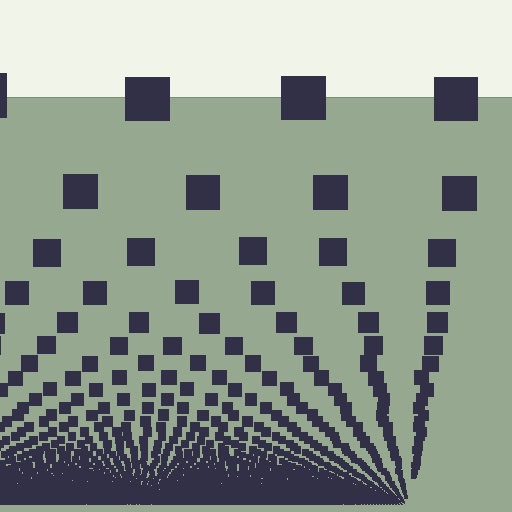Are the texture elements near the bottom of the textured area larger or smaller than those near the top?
Smaller. The gradient is inverted — elements near the bottom are smaller and denser.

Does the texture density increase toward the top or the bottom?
Density increases toward the bottom.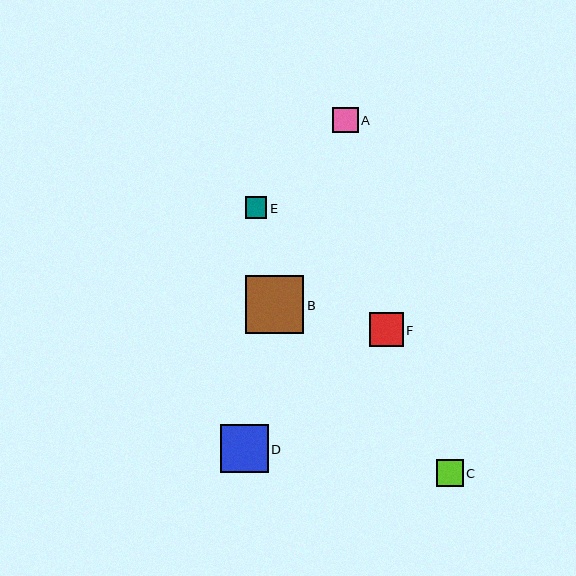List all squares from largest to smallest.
From largest to smallest: B, D, F, C, A, E.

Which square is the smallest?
Square E is the smallest with a size of approximately 22 pixels.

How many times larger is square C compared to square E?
Square C is approximately 1.2 times the size of square E.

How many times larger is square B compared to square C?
Square B is approximately 2.1 times the size of square C.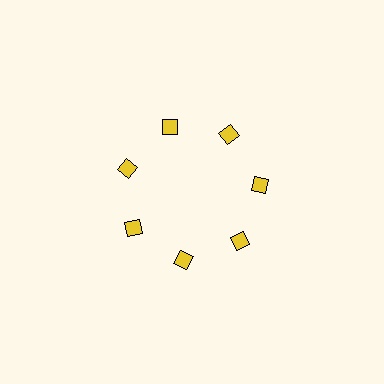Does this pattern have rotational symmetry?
Yes, this pattern has 7-fold rotational symmetry. It looks the same after rotating 51 degrees around the center.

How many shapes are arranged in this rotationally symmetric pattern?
There are 7 shapes, arranged in 7 groups of 1.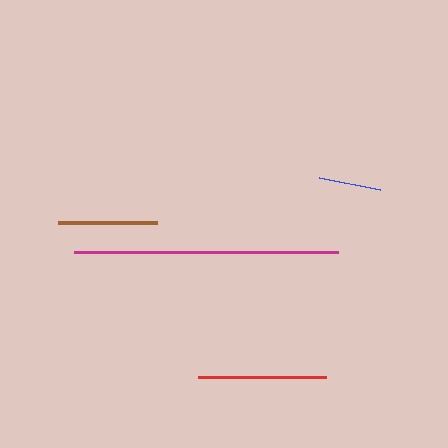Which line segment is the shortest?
The blue line is the shortest at approximately 62 pixels.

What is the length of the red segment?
The red segment is approximately 128 pixels long.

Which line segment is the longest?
The magenta line is the longest at approximately 265 pixels.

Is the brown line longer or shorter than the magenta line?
The magenta line is longer than the brown line.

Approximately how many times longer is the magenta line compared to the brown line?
The magenta line is approximately 2.7 times the length of the brown line.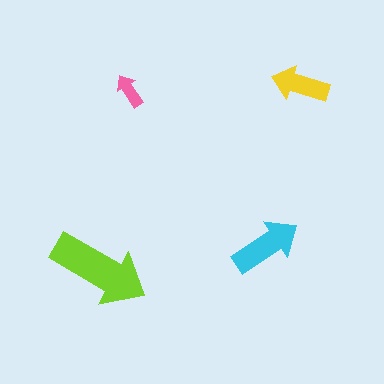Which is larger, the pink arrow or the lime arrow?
The lime one.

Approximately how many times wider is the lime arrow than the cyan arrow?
About 1.5 times wider.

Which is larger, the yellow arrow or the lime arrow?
The lime one.